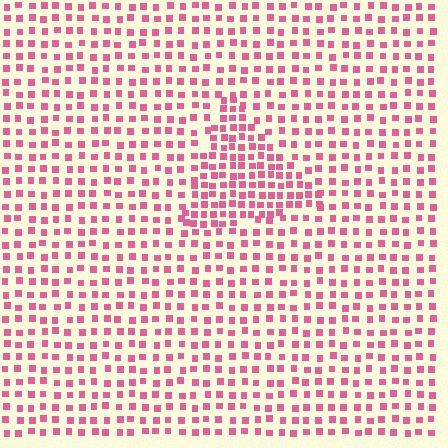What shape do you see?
I see a triangle.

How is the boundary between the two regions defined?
The boundary is defined by a change in element density (approximately 1.7x ratio). All elements are the same color, size, and shape.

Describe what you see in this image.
The image contains small pink elements arranged at two different densities. A triangle-shaped region is visible where the elements are more densely packed than the surrounding area.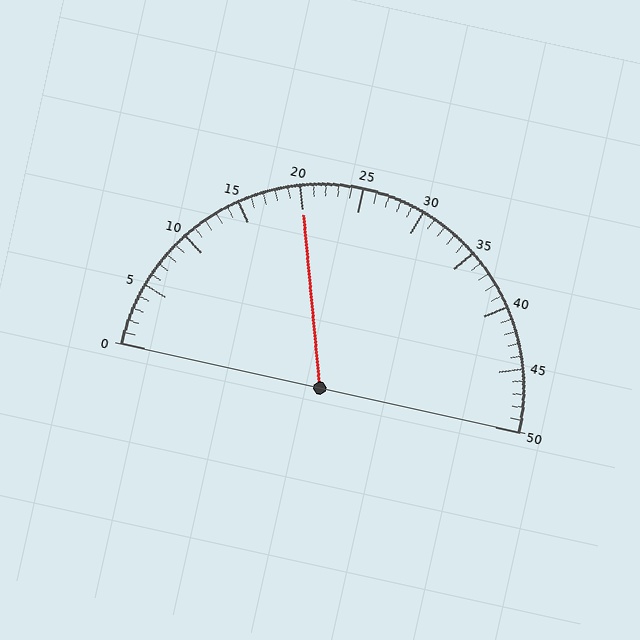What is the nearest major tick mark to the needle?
The nearest major tick mark is 20.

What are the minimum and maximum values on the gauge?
The gauge ranges from 0 to 50.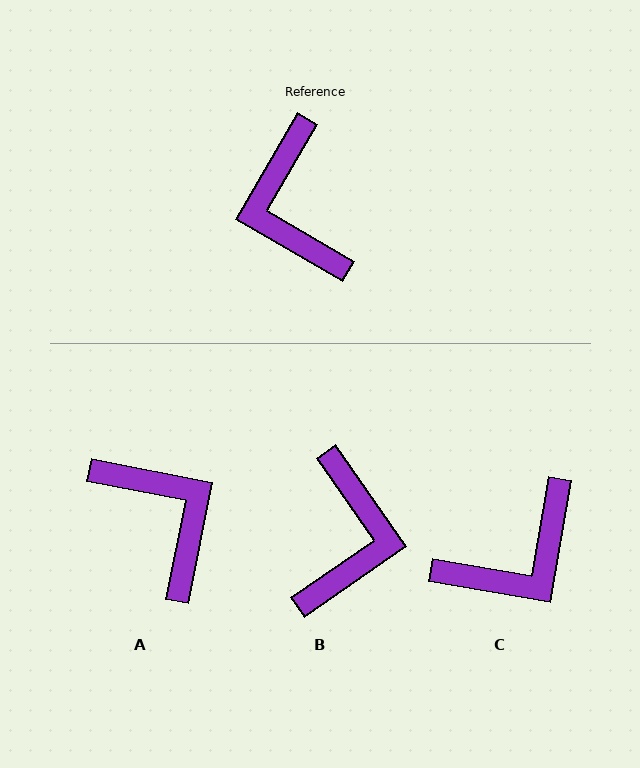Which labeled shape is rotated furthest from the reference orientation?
A, about 161 degrees away.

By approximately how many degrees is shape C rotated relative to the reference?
Approximately 110 degrees counter-clockwise.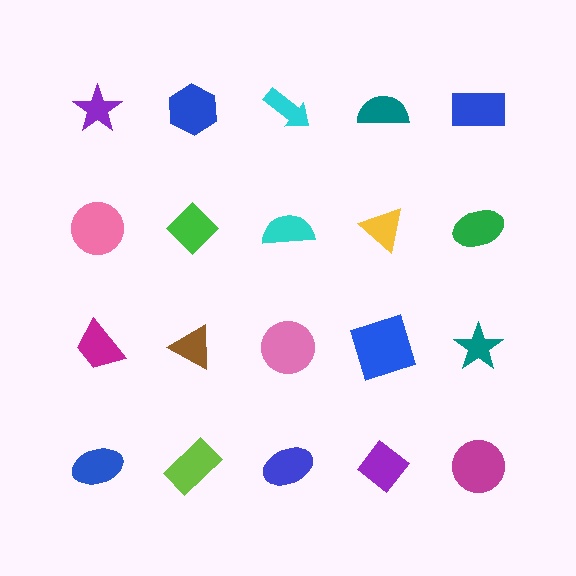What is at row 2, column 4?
A yellow triangle.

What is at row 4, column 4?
A purple diamond.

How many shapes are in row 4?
5 shapes.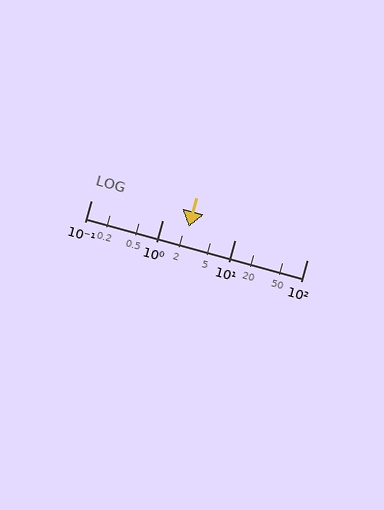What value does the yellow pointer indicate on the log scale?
The pointer indicates approximately 2.3.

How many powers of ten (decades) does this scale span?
The scale spans 3 decades, from 0.1 to 100.